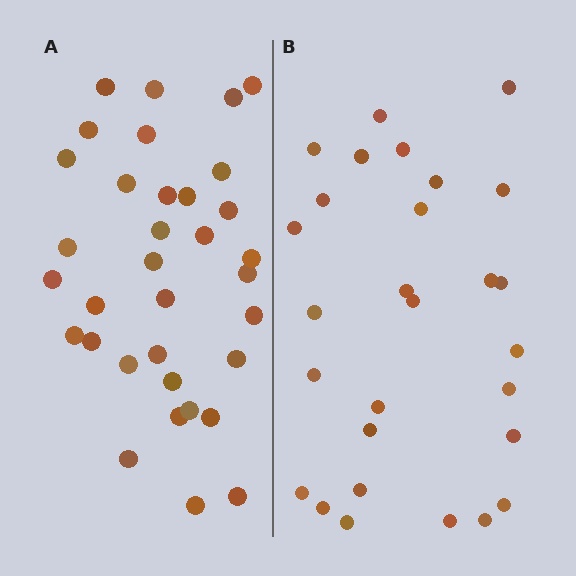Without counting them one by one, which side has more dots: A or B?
Region A (the left region) has more dots.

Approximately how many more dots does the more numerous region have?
Region A has about 6 more dots than region B.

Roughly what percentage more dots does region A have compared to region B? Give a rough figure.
About 20% more.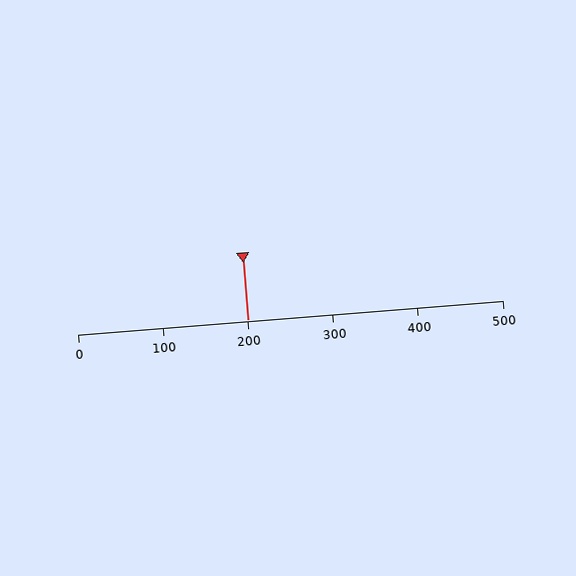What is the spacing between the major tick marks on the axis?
The major ticks are spaced 100 apart.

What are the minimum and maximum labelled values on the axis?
The axis runs from 0 to 500.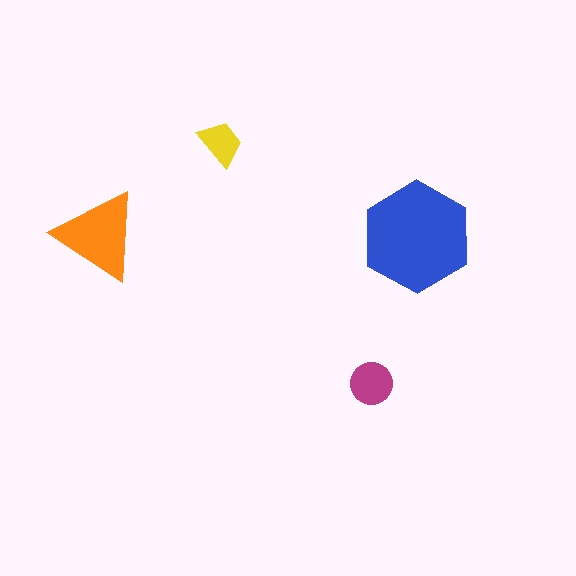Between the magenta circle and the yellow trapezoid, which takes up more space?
The magenta circle.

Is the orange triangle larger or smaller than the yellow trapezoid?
Larger.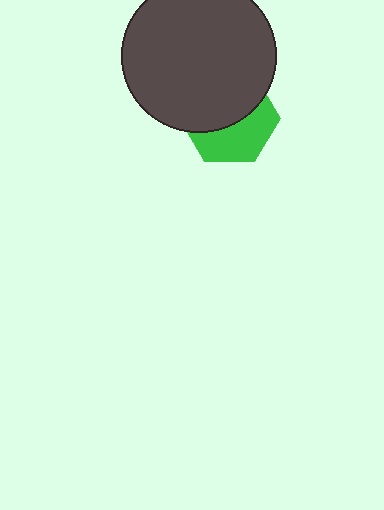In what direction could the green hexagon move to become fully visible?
The green hexagon could move down. That would shift it out from behind the dark gray circle entirely.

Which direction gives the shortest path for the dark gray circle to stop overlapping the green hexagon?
Moving up gives the shortest separation.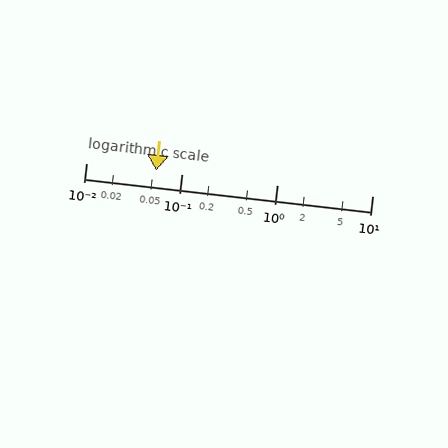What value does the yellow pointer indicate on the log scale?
The pointer indicates approximately 0.054.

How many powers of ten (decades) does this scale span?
The scale spans 3 decades, from 0.01 to 10.